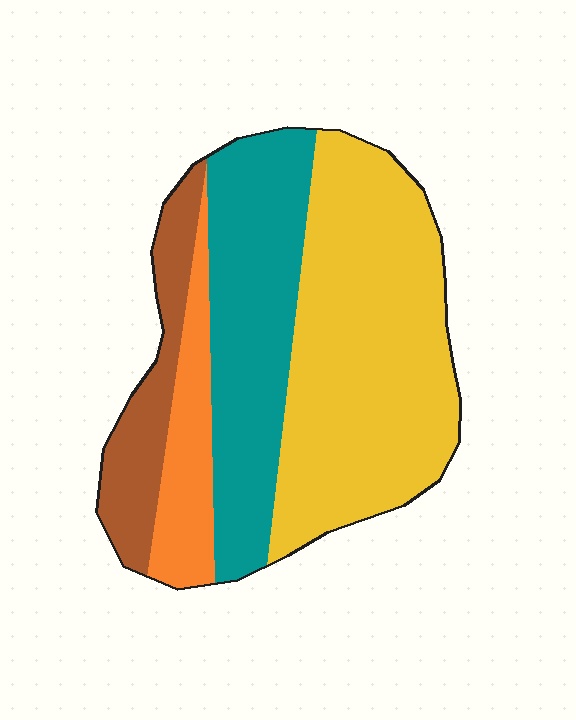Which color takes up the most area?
Yellow, at roughly 45%.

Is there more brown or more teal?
Teal.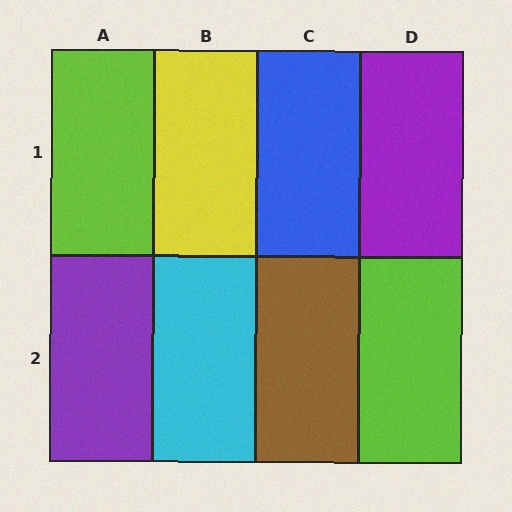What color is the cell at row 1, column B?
Yellow.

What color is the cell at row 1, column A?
Lime.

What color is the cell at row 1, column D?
Purple.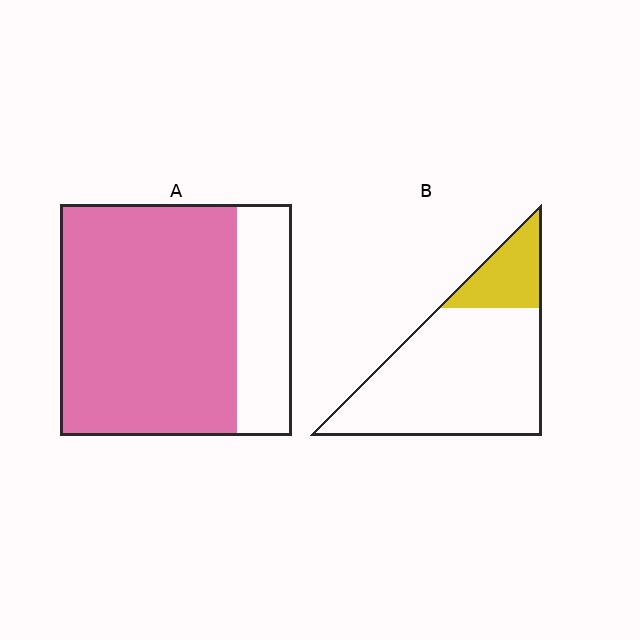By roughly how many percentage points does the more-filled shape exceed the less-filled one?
By roughly 55 percentage points (A over B).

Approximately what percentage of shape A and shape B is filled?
A is approximately 75% and B is approximately 20%.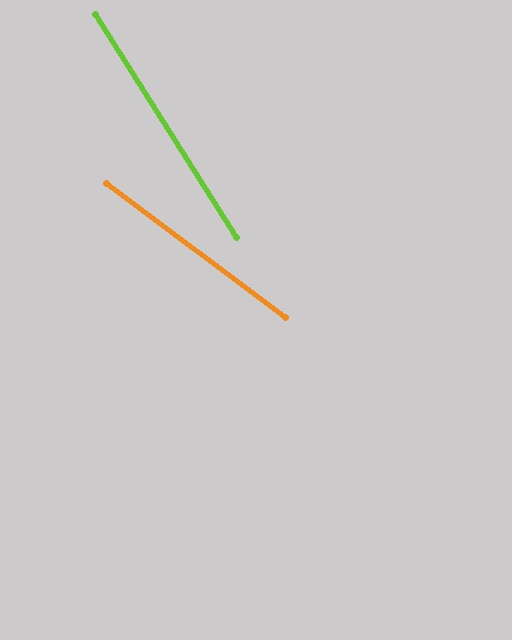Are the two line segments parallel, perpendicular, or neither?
Neither parallel nor perpendicular — they differ by about 21°.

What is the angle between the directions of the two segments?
Approximately 21 degrees.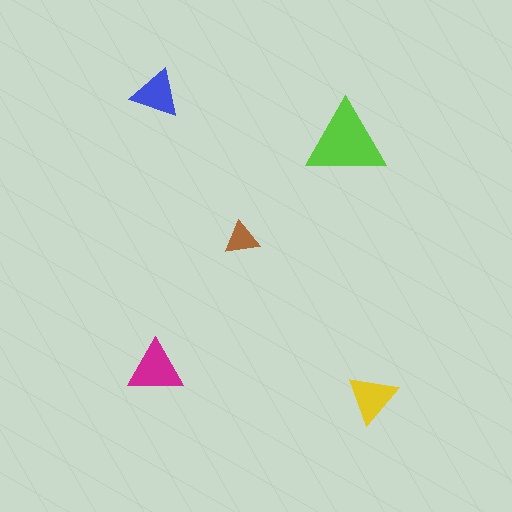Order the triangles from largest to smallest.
the lime one, the magenta one, the yellow one, the blue one, the brown one.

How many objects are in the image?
There are 5 objects in the image.